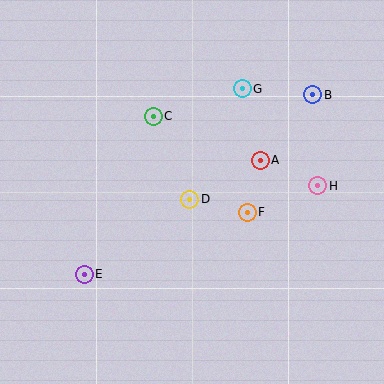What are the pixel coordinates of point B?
Point B is at (313, 95).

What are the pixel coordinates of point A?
Point A is at (260, 160).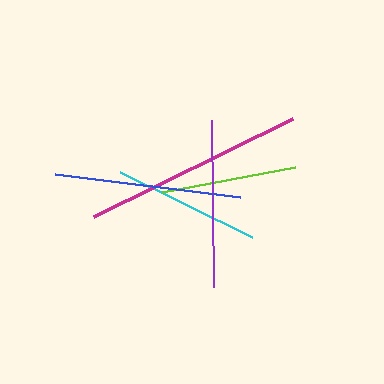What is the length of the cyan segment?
The cyan segment is approximately 147 pixels long.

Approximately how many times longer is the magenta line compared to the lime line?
The magenta line is approximately 1.6 times the length of the lime line.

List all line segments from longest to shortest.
From longest to shortest: magenta, blue, purple, cyan, lime.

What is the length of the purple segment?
The purple segment is approximately 167 pixels long.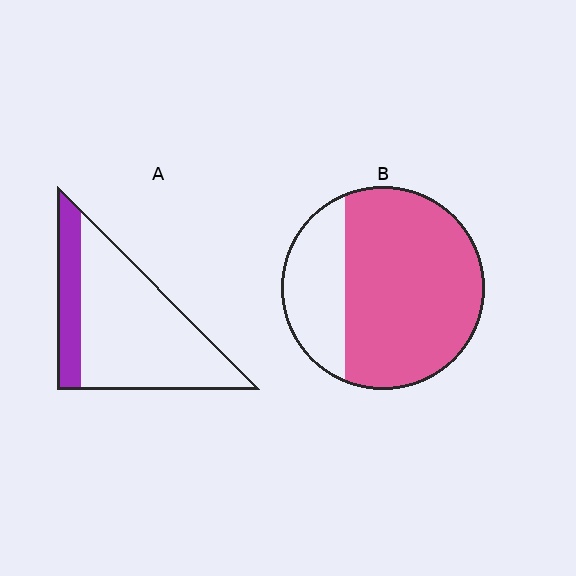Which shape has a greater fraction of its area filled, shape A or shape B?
Shape B.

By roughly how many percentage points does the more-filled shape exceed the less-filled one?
By roughly 50 percentage points (B over A).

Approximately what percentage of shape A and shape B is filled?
A is approximately 20% and B is approximately 75%.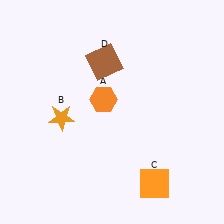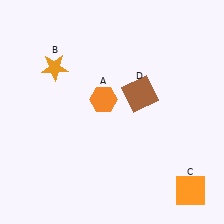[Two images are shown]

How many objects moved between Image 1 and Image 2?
3 objects moved between the two images.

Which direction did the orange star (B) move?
The orange star (B) moved up.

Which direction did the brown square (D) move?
The brown square (D) moved right.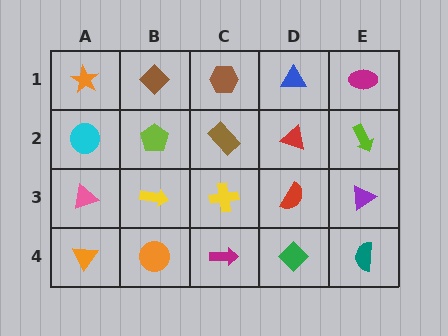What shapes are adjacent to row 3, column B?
A lime pentagon (row 2, column B), an orange circle (row 4, column B), a pink triangle (row 3, column A), a yellow cross (row 3, column C).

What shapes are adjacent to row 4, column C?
A yellow cross (row 3, column C), an orange circle (row 4, column B), a green diamond (row 4, column D).